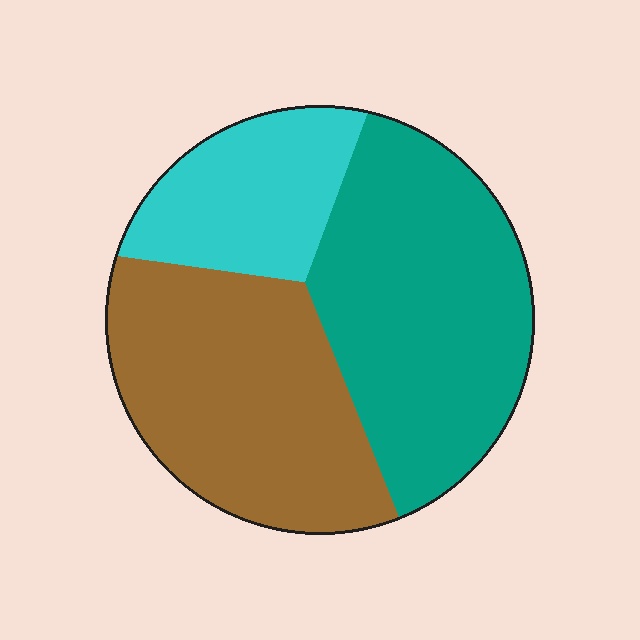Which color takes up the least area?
Cyan, at roughly 20%.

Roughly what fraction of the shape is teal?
Teal covers roughly 40% of the shape.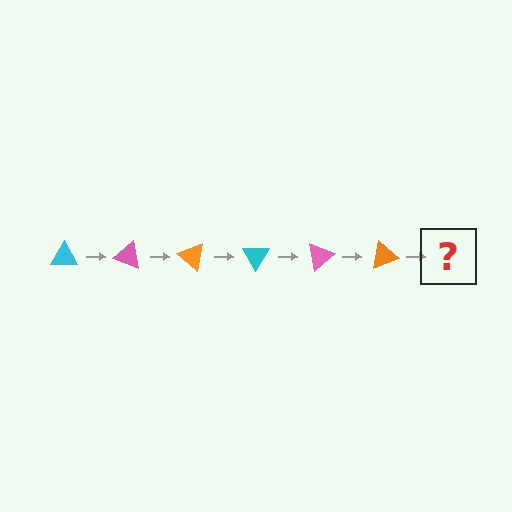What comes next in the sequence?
The next element should be a cyan triangle, rotated 120 degrees from the start.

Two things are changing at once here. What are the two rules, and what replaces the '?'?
The two rules are that it rotates 20 degrees each step and the color cycles through cyan, pink, and orange. The '?' should be a cyan triangle, rotated 120 degrees from the start.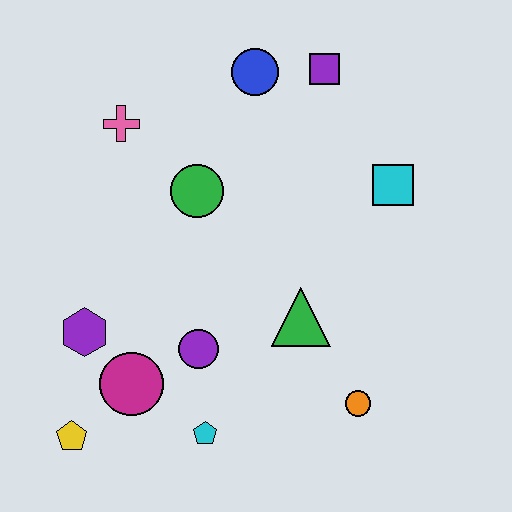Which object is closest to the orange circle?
The green triangle is closest to the orange circle.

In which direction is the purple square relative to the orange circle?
The purple square is above the orange circle.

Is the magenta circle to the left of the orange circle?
Yes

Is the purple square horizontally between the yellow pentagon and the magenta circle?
No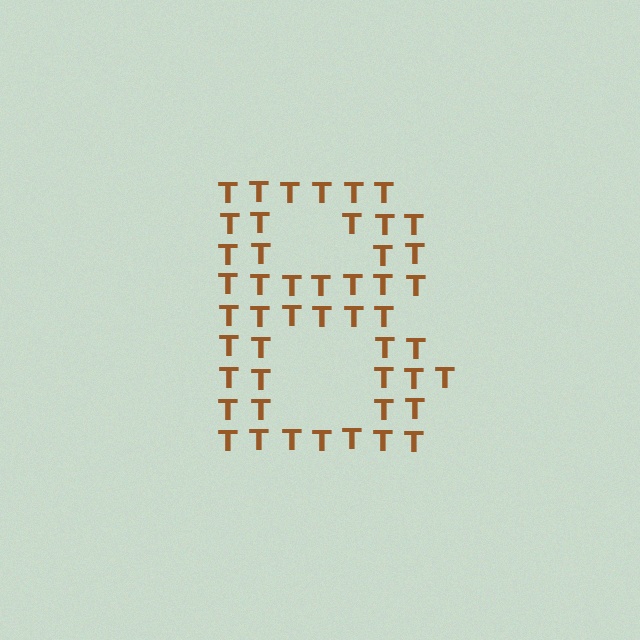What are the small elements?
The small elements are letter T's.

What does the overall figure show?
The overall figure shows the letter B.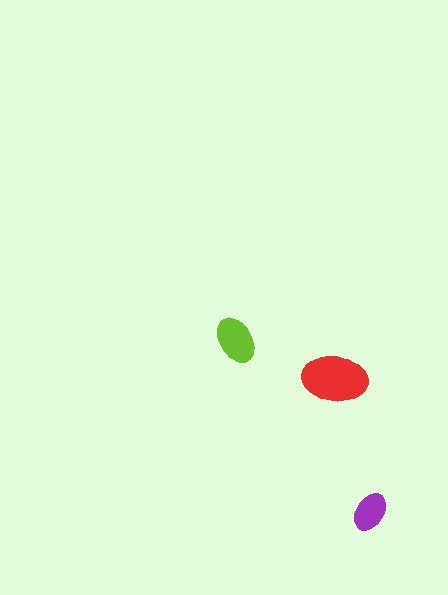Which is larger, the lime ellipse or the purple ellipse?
The lime one.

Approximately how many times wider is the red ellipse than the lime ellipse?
About 1.5 times wider.